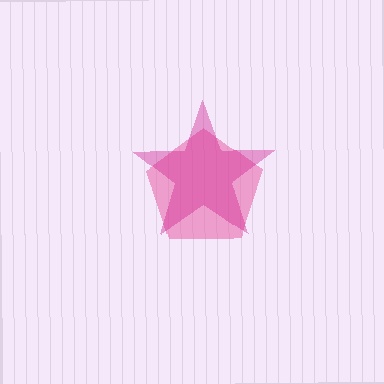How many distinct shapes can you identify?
There are 2 distinct shapes: a pink pentagon, a magenta star.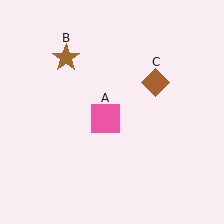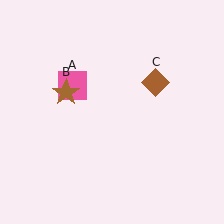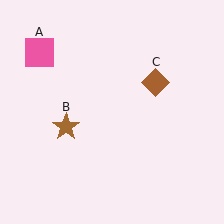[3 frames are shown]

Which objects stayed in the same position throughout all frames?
Brown diamond (object C) remained stationary.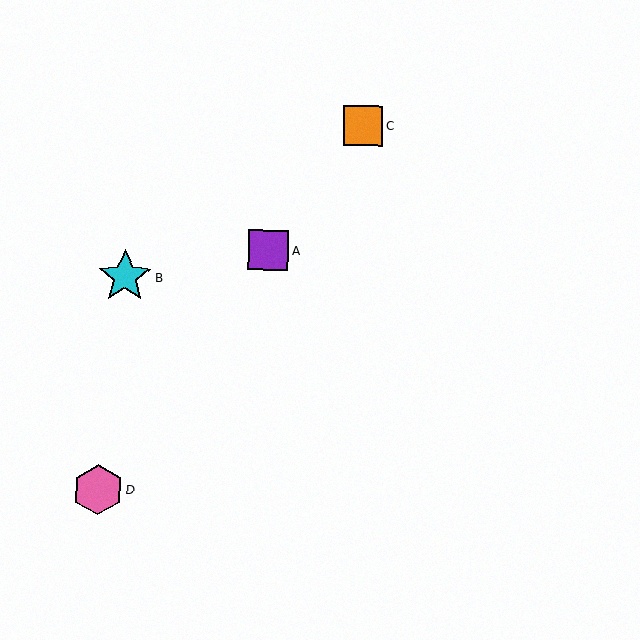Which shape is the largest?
The cyan star (labeled B) is the largest.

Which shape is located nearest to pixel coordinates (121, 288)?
The cyan star (labeled B) at (125, 277) is nearest to that location.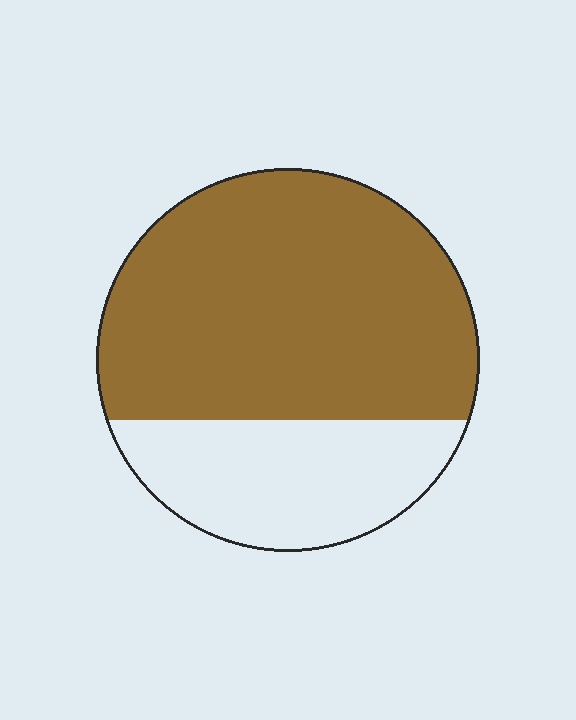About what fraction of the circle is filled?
About two thirds (2/3).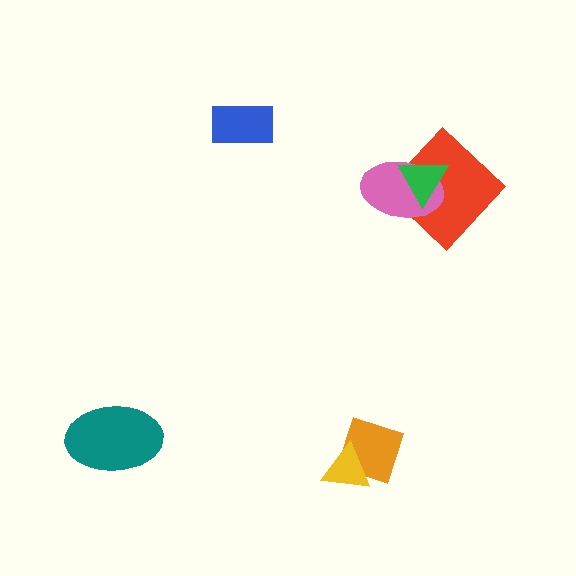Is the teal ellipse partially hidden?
No, no other shape covers it.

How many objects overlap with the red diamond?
2 objects overlap with the red diamond.